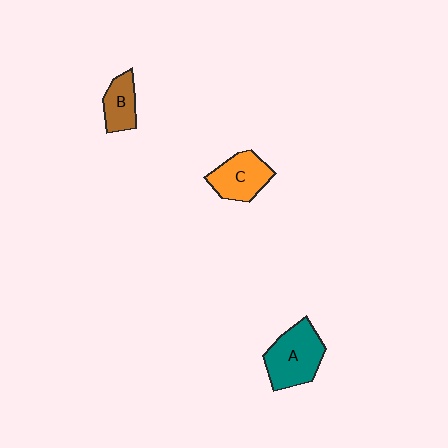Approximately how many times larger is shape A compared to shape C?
Approximately 1.3 times.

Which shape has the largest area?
Shape A (teal).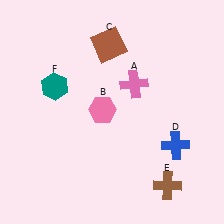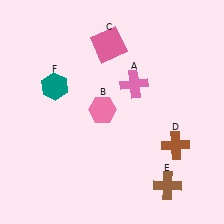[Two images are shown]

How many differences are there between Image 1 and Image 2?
There are 2 differences between the two images.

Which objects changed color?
C changed from brown to pink. D changed from blue to brown.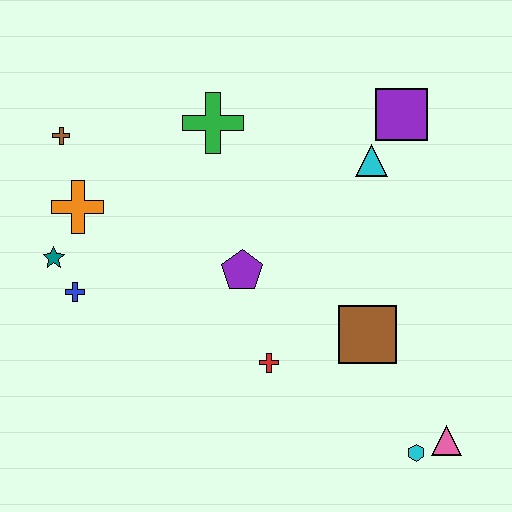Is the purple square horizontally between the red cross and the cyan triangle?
No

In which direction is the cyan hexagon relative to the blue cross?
The cyan hexagon is to the right of the blue cross.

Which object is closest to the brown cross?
The orange cross is closest to the brown cross.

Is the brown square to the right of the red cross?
Yes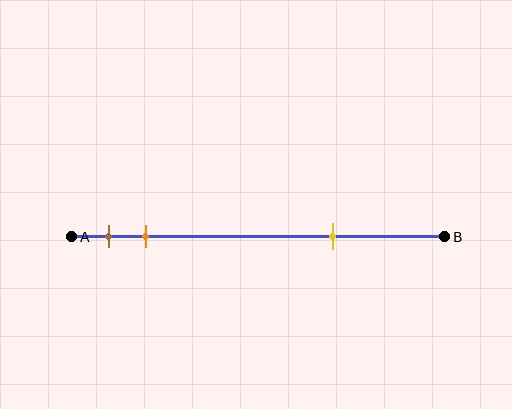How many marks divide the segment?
There are 3 marks dividing the segment.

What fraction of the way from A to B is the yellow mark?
The yellow mark is approximately 70% (0.7) of the way from A to B.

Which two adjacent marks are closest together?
The brown and orange marks are the closest adjacent pair.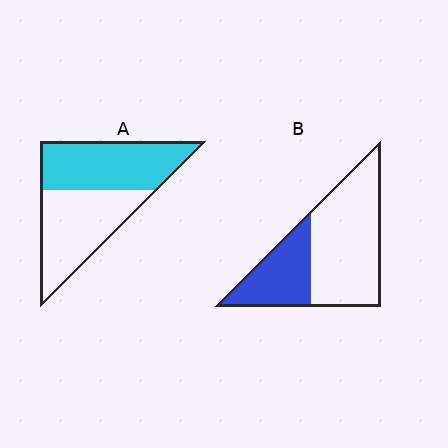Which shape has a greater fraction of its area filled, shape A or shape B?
Shape A.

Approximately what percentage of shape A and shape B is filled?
A is approximately 50% and B is approximately 35%.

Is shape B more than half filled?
No.